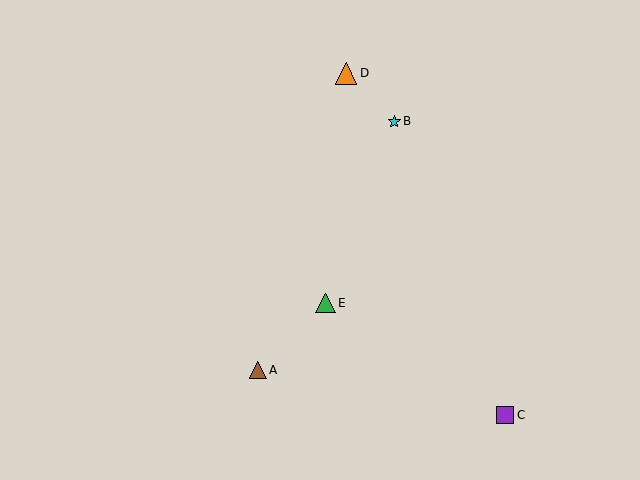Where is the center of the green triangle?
The center of the green triangle is at (325, 303).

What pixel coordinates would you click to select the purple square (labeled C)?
Click at (505, 415) to select the purple square C.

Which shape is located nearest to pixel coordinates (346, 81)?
The orange triangle (labeled D) at (346, 73) is nearest to that location.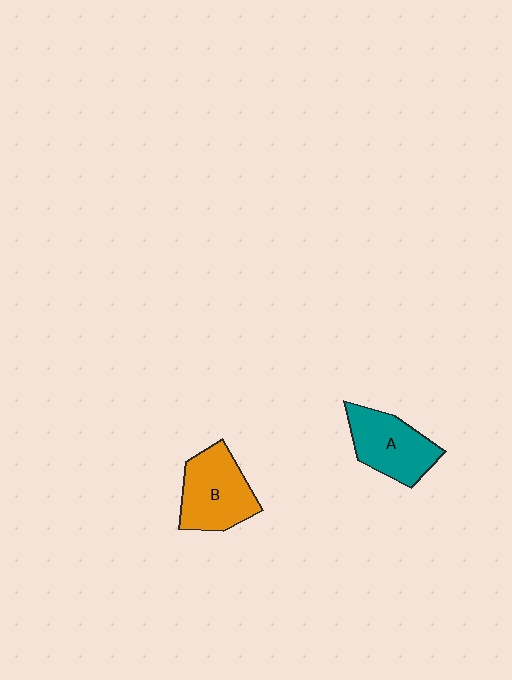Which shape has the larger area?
Shape B (orange).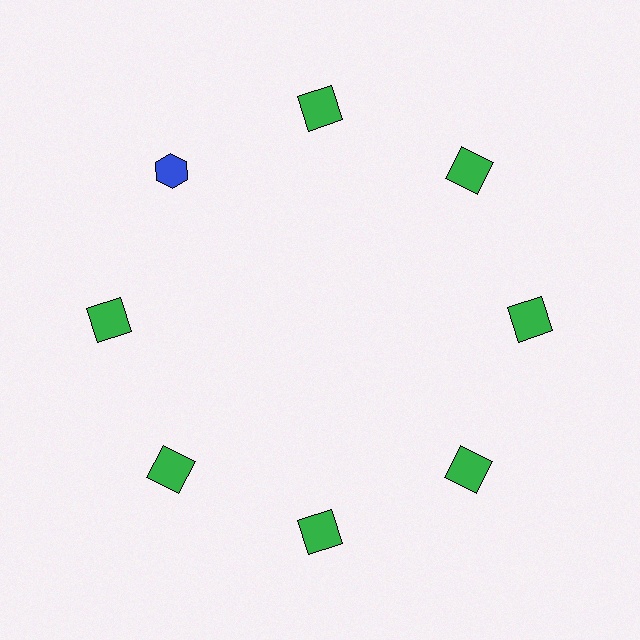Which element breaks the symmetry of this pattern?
The blue hexagon at roughly the 10 o'clock position breaks the symmetry. All other shapes are green squares.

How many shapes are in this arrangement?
There are 8 shapes arranged in a ring pattern.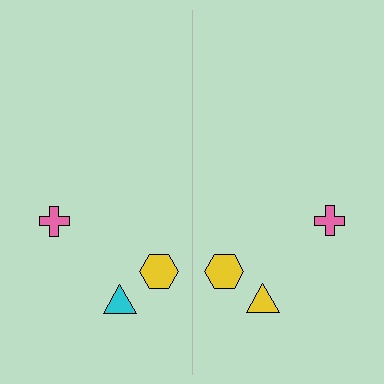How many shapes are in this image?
There are 6 shapes in this image.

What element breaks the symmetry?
The yellow triangle on the right side breaks the symmetry — its mirror counterpart is cyan.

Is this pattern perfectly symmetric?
No, the pattern is not perfectly symmetric. The yellow triangle on the right side breaks the symmetry — its mirror counterpart is cyan.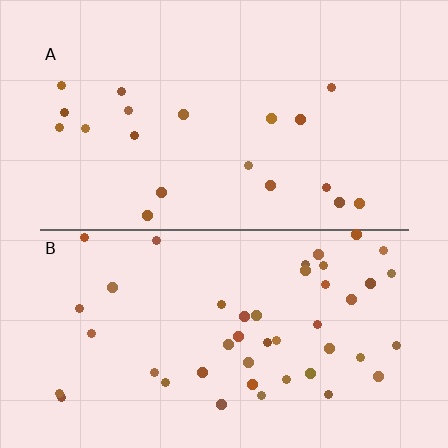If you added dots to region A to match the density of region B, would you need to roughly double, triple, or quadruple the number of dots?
Approximately double.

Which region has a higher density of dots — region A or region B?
B (the bottom).